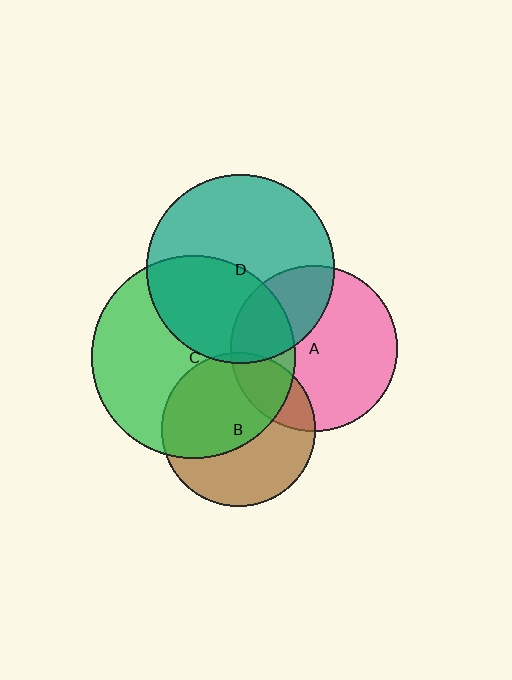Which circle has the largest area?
Circle C (green).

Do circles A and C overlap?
Yes.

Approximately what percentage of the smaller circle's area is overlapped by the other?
Approximately 30%.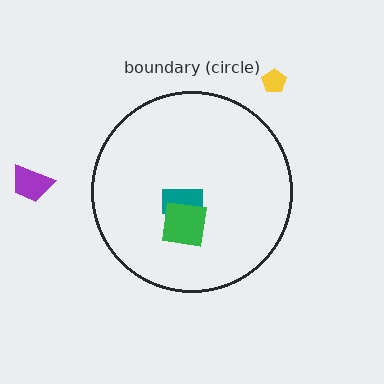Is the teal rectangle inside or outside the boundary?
Inside.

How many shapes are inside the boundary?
2 inside, 2 outside.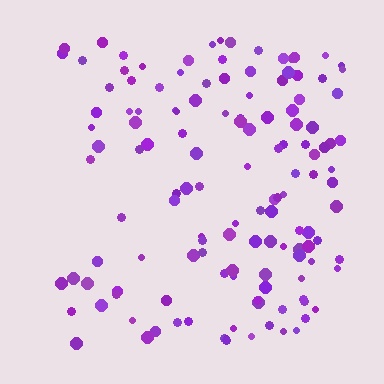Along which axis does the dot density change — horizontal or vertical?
Horizontal.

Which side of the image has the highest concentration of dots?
The right.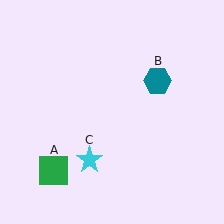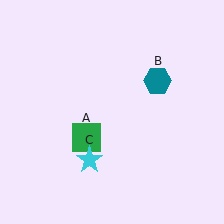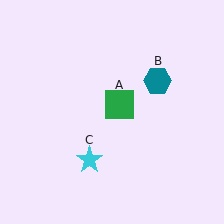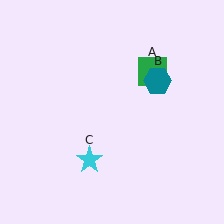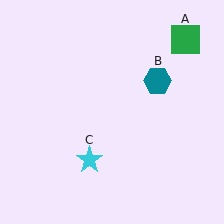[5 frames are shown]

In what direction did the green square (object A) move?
The green square (object A) moved up and to the right.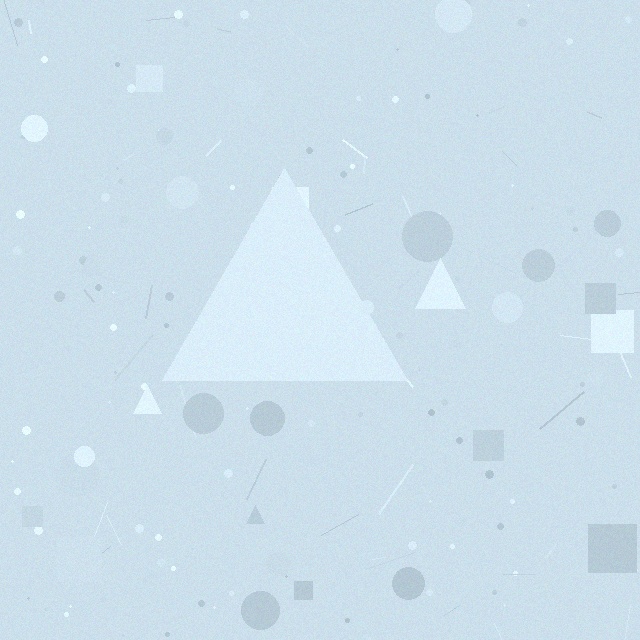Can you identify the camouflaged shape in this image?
The camouflaged shape is a triangle.